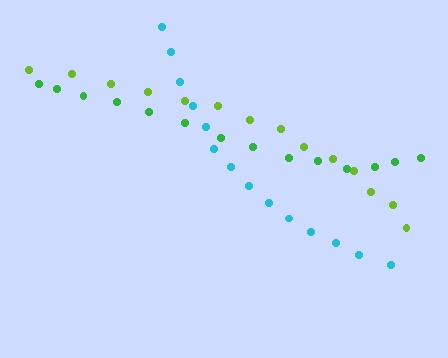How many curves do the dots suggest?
There are 3 distinct paths.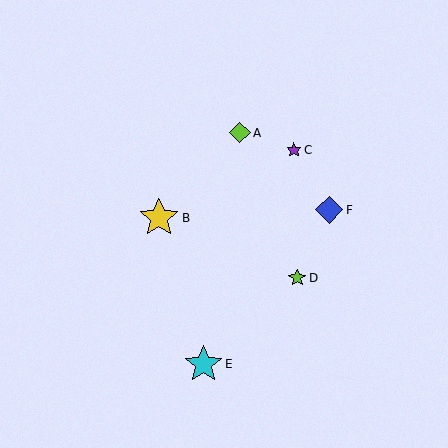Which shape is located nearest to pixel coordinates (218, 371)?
The cyan star (labeled E) at (204, 364) is nearest to that location.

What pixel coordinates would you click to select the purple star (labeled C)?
Click at (294, 150) to select the purple star C.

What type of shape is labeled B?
Shape B is a yellow star.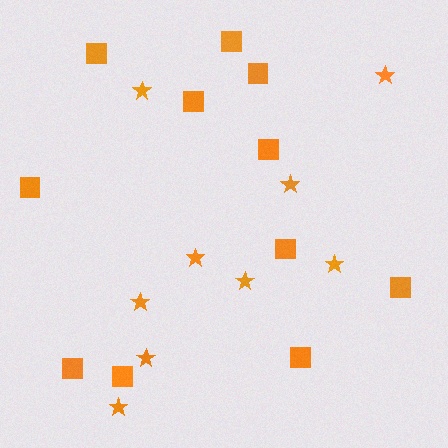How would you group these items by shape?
There are 2 groups: one group of stars (9) and one group of squares (11).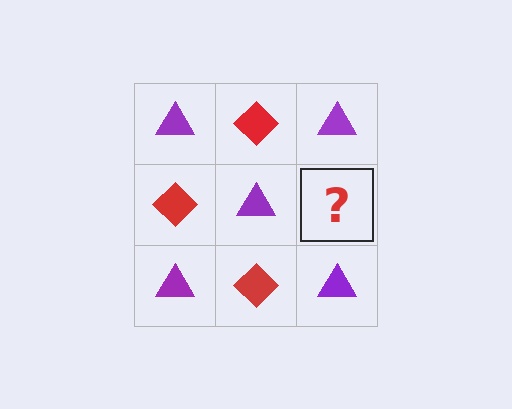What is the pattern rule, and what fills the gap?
The rule is that it alternates purple triangle and red diamond in a checkerboard pattern. The gap should be filled with a red diamond.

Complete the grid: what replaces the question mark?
The question mark should be replaced with a red diamond.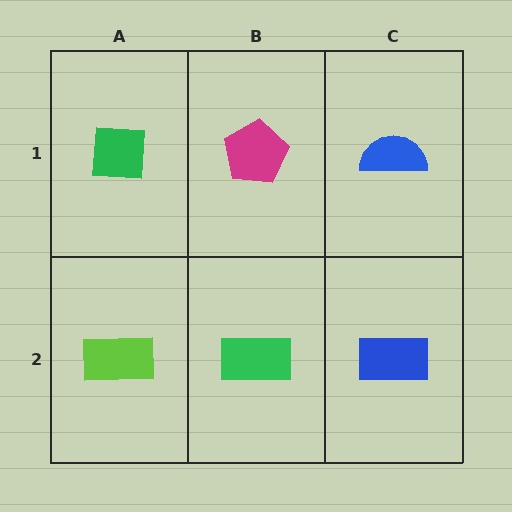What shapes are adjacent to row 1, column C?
A blue rectangle (row 2, column C), a magenta pentagon (row 1, column B).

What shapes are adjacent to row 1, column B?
A green rectangle (row 2, column B), a green square (row 1, column A), a blue semicircle (row 1, column C).